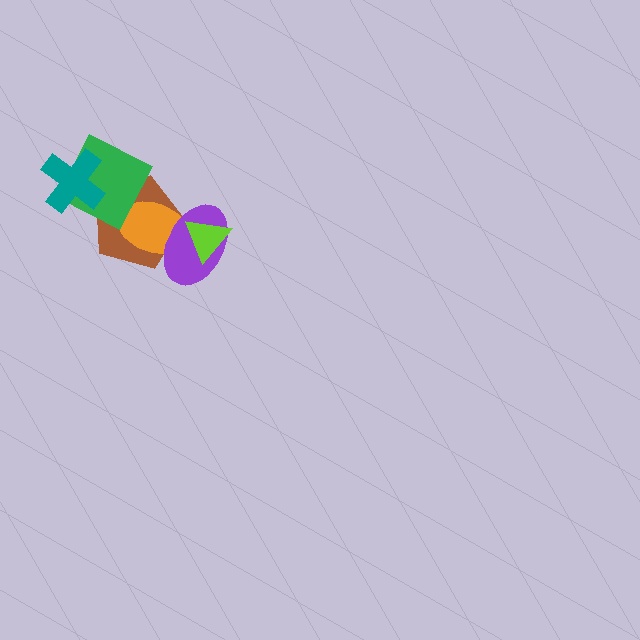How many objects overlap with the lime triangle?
2 objects overlap with the lime triangle.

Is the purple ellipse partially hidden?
Yes, it is partially covered by another shape.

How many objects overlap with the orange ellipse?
4 objects overlap with the orange ellipse.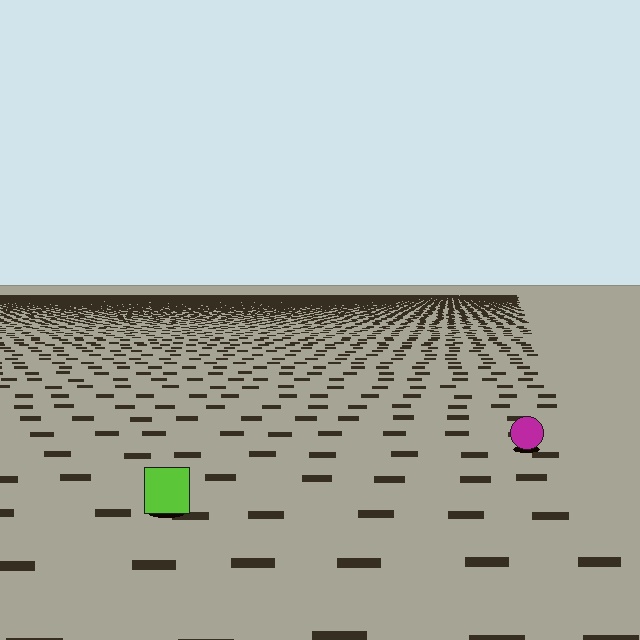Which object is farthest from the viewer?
The magenta circle is farthest from the viewer. It appears smaller and the ground texture around it is denser.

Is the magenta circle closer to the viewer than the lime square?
No. The lime square is closer — you can tell from the texture gradient: the ground texture is coarser near it.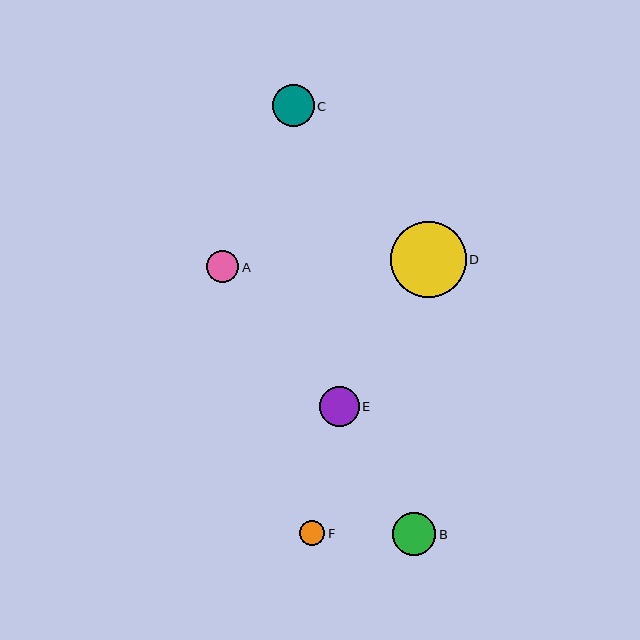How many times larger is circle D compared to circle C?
Circle D is approximately 1.8 times the size of circle C.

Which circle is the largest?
Circle D is the largest with a size of approximately 76 pixels.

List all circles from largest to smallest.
From largest to smallest: D, B, C, E, A, F.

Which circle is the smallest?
Circle F is the smallest with a size of approximately 26 pixels.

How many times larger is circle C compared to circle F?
Circle C is approximately 1.6 times the size of circle F.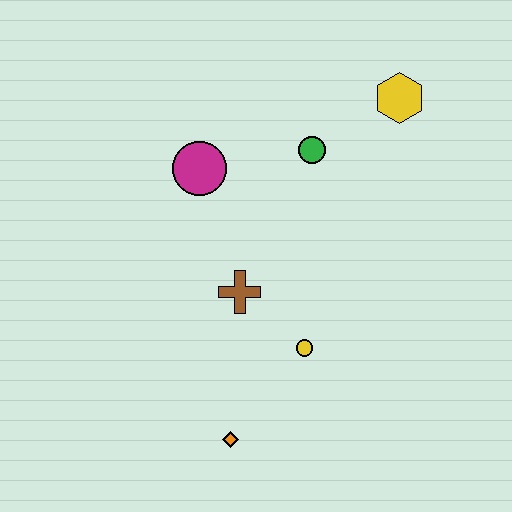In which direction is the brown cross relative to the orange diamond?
The brown cross is above the orange diamond.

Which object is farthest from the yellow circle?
The yellow hexagon is farthest from the yellow circle.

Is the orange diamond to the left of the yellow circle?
Yes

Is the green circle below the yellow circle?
No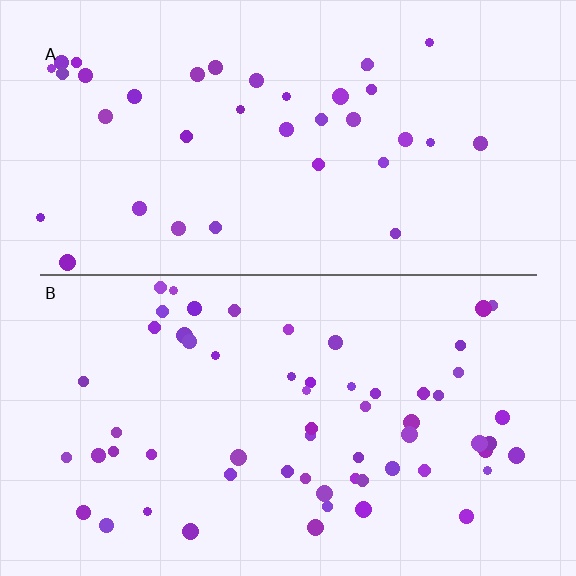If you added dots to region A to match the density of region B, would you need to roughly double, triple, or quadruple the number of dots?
Approximately double.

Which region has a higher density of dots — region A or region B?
B (the bottom).